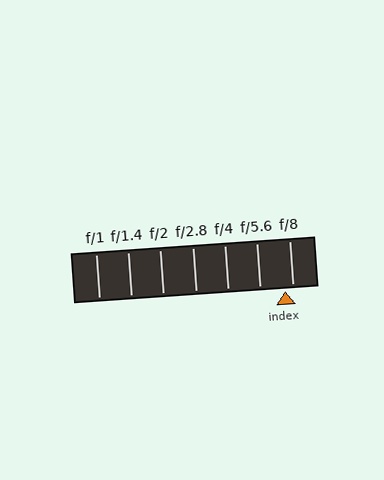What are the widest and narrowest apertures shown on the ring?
The widest aperture shown is f/1 and the narrowest is f/8.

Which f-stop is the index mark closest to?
The index mark is closest to f/8.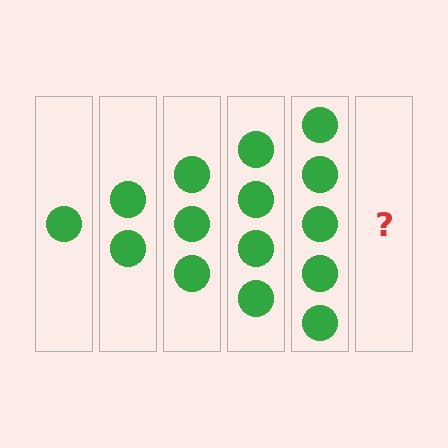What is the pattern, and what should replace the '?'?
The pattern is that each step adds one more circle. The '?' should be 6 circles.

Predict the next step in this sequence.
The next step is 6 circles.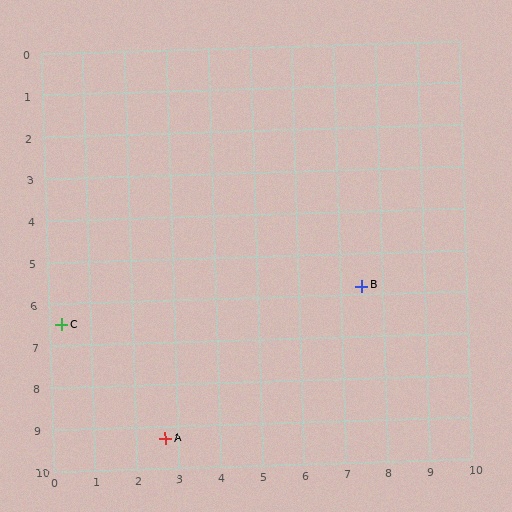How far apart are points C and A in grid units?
Points C and A are about 3.7 grid units apart.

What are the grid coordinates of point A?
Point A is at approximately (2.7, 9.3).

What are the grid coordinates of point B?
Point B is at approximately (7.5, 5.8).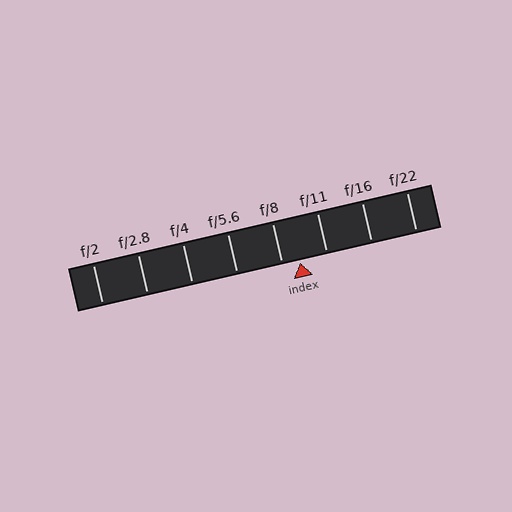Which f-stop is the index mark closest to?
The index mark is closest to f/8.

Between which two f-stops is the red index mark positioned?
The index mark is between f/8 and f/11.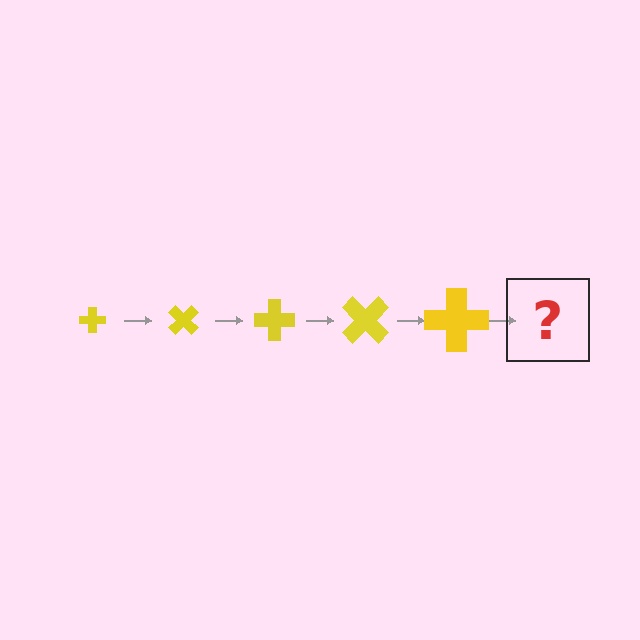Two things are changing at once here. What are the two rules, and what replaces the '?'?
The two rules are that the cross grows larger each step and it rotates 45 degrees each step. The '?' should be a cross, larger than the previous one and rotated 225 degrees from the start.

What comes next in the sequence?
The next element should be a cross, larger than the previous one and rotated 225 degrees from the start.